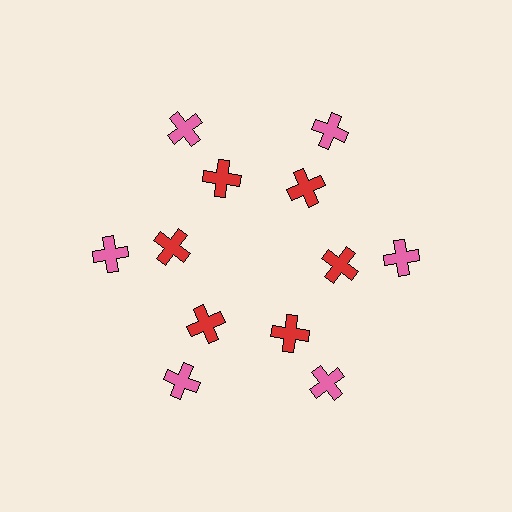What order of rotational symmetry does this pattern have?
This pattern has 6-fold rotational symmetry.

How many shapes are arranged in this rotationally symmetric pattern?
There are 12 shapes, arranged in 6 groups of 2.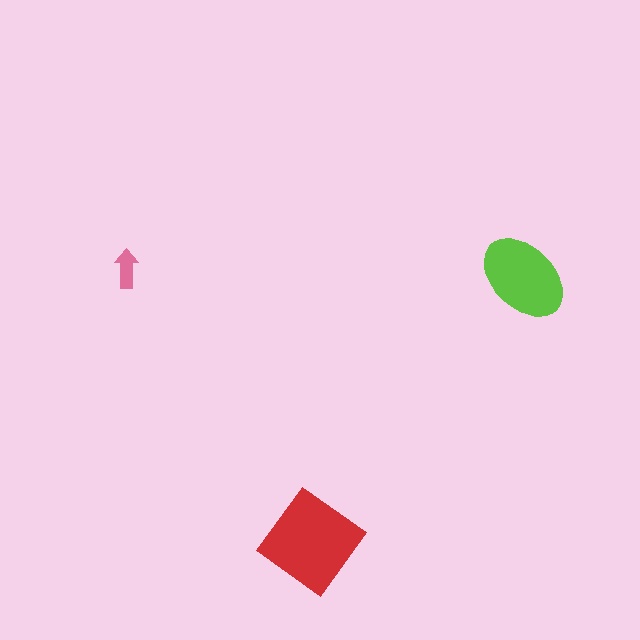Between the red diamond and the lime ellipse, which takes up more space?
The red diamond.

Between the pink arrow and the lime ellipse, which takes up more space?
The lime ellipse.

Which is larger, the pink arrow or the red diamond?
The red diamond.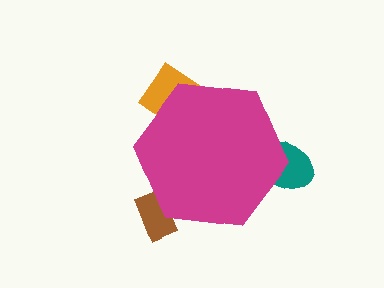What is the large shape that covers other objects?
A magenta hexagon.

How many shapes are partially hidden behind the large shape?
3 shapes are partially hidden.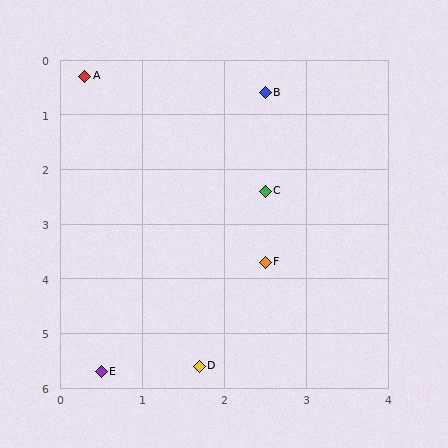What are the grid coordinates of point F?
Point F is at approximately (2.5, 3.7).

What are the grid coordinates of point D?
Point D is at approximately (1.7, 5.6).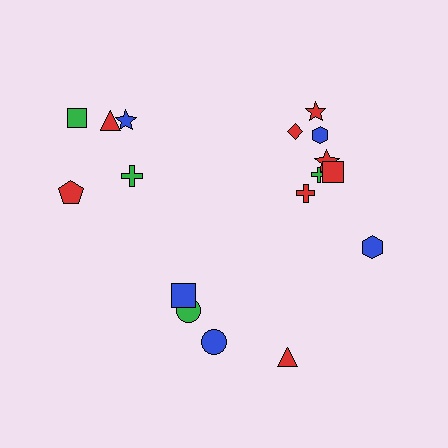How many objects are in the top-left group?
There are 5 objects.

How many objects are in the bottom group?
There are 4 objects.